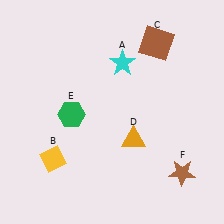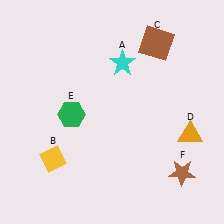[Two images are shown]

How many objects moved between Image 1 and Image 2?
1 object moved between the two images.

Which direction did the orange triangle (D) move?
The orange triangle (D) moved right.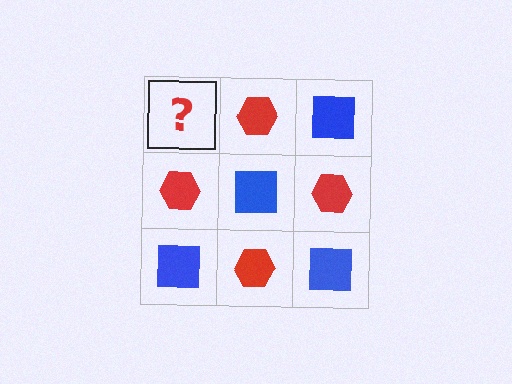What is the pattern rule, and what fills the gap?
The rule is that it alternates blue square and red hexagon in a checkerboard pattern. The gap should be filled with a blue square.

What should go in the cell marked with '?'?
The missing cell should contain a blue square.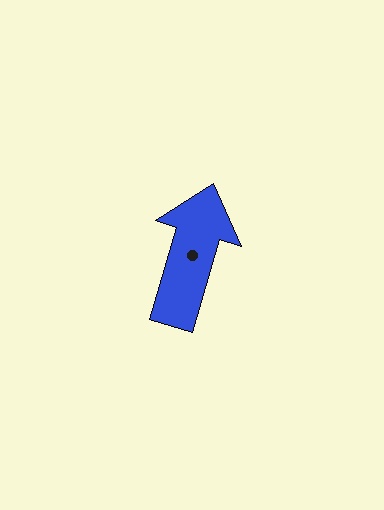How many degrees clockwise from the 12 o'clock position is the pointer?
Approximately 17 degrees.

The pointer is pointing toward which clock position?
Roughly 1 o'clock.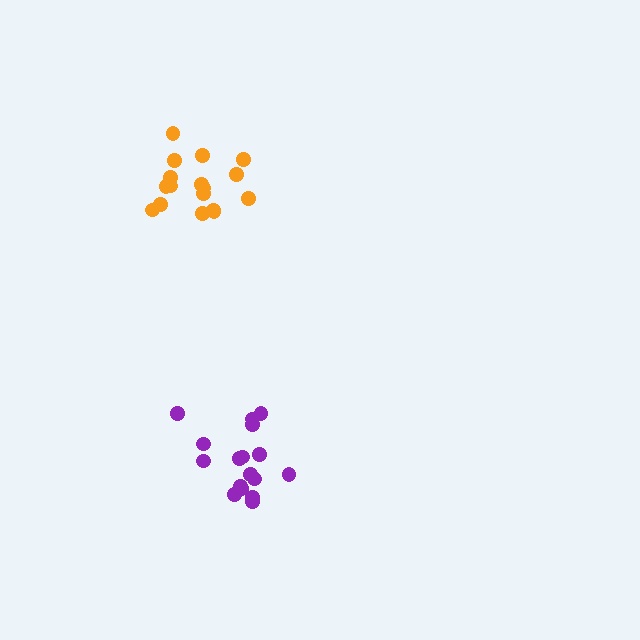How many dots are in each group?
Group 1: 17 dots, Group 2: 17 dots (34 total).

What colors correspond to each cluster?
The clusters are colored: purple, orange.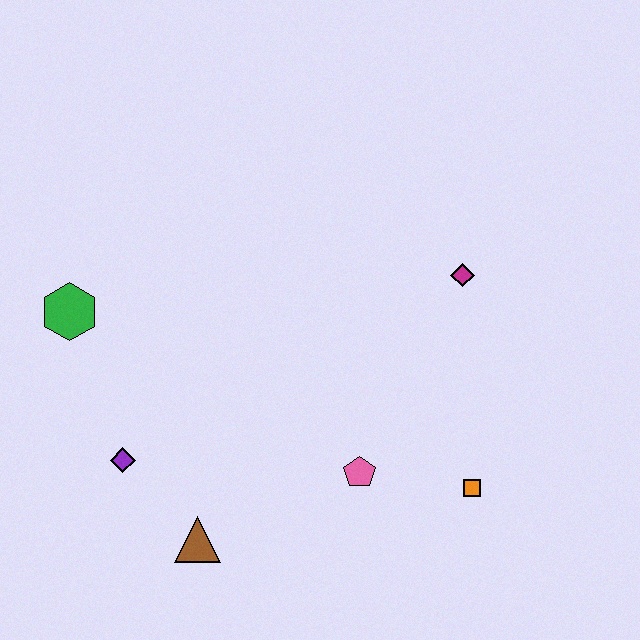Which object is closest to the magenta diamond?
The orange square is closest to the magenta diamond.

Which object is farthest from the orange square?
The green hexagon is farthest from the orange square.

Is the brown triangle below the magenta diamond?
Yes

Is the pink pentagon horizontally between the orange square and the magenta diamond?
No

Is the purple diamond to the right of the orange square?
No